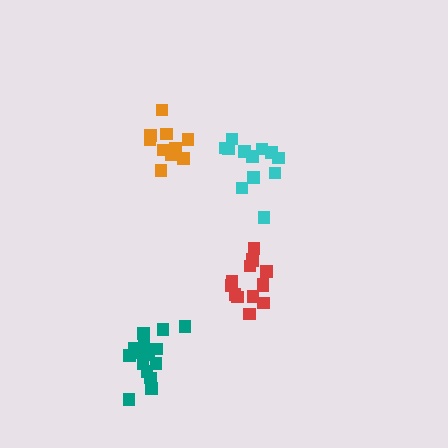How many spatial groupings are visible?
There are 4 spatial groupings.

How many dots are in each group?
Group 1: 15 dots, Group 2: 10 dots, Group 3: 14 dots, Group 4: 12 dots (51 total).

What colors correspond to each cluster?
The clusters are colored: teal, orange, red, cyan.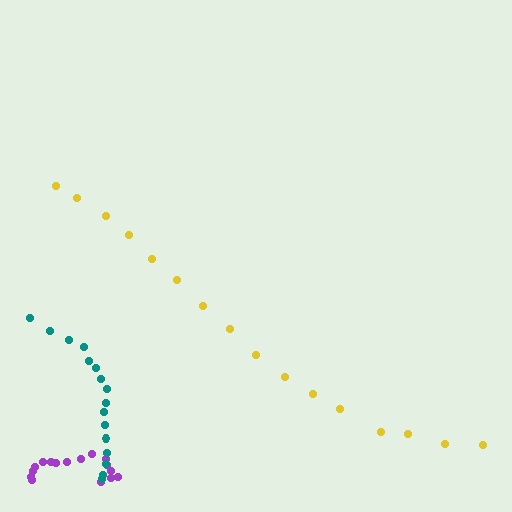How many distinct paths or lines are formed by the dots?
There are 3 distinct paths.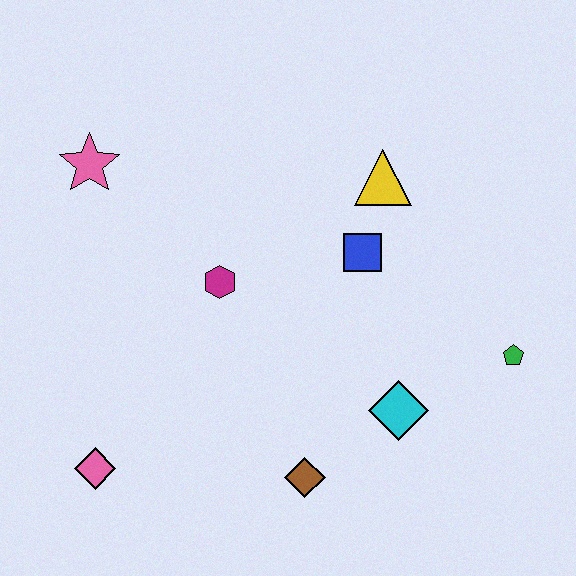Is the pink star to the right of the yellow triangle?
No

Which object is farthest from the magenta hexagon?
The green pentagon is farthest from the magenta hexagon.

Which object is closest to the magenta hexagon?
The blue square is closest to the magenta hexagon.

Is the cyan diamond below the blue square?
Yes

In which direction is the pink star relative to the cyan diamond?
The pink star is to the left of the cyan diamond.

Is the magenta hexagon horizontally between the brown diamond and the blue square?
No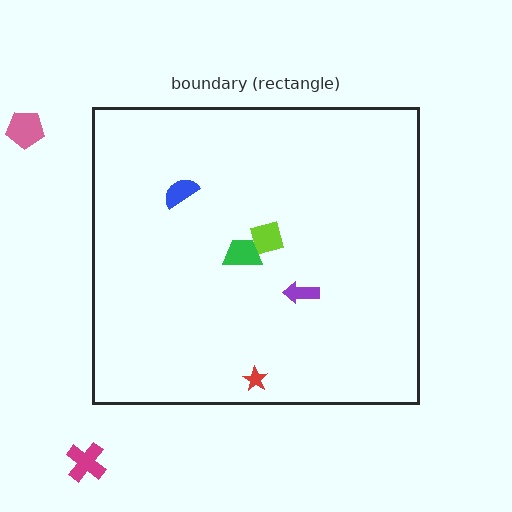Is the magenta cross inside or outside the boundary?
Outside.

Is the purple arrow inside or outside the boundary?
Inside.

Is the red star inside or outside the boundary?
Inside.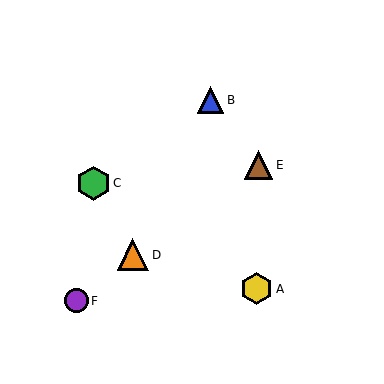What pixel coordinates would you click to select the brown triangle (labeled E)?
Click at (258, 165) to select the brown triangle E.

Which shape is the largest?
The green hexagon (labeled C) is the largest.